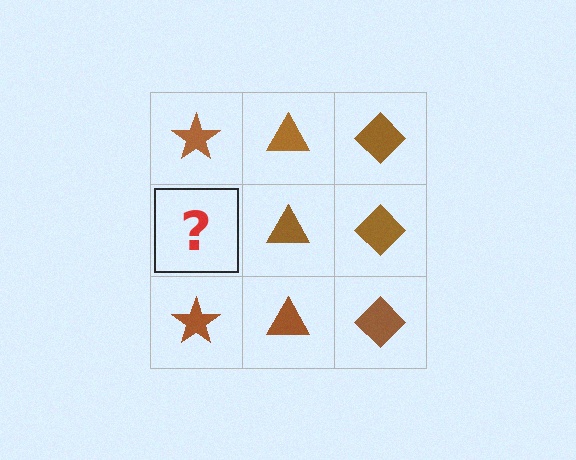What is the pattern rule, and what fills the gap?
The rule is that each column has a consistent shape. The gap should be filled with a brown star.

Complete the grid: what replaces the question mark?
The question mark should be replaced with a brown star.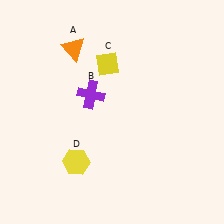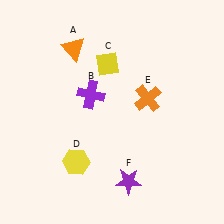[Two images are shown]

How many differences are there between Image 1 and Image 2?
There are 2 differences between the two images.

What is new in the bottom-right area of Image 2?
A purple star (F) was added in the bottom-right area of Image 2.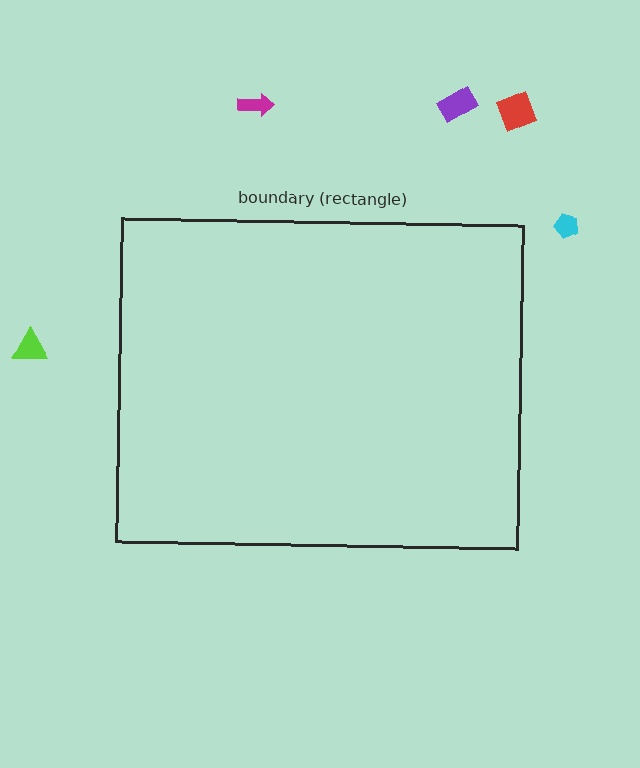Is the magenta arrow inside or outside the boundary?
Outside.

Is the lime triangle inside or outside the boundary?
Outside.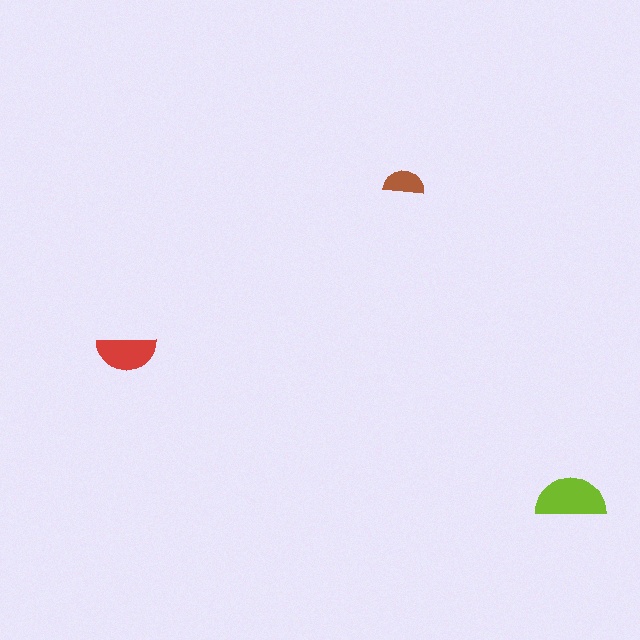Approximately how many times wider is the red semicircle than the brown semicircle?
About 1.5 times wider.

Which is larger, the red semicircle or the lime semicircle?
The lime one.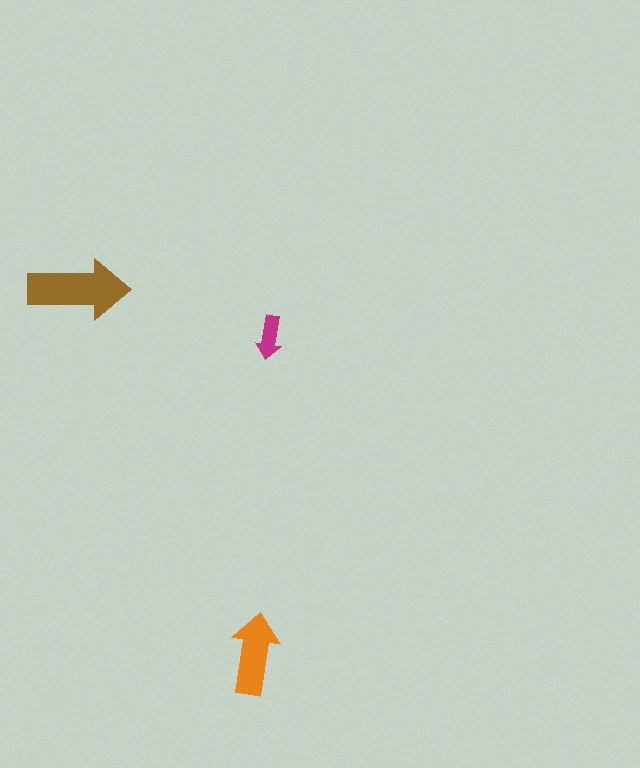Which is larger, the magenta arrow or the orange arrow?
The orange one.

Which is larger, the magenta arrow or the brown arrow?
The brown one.